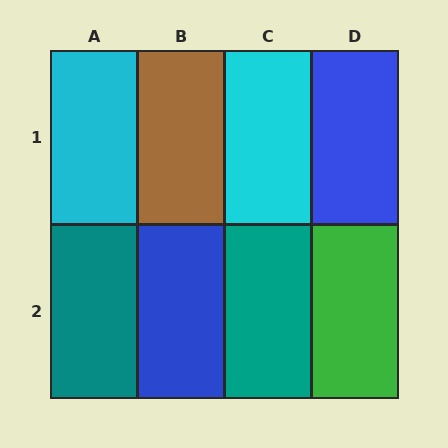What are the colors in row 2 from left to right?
Teal, blue, teal, green.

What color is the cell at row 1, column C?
Cyan.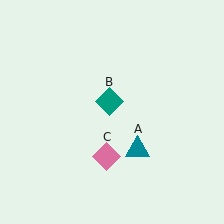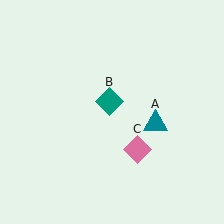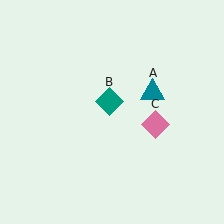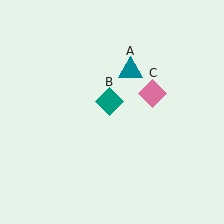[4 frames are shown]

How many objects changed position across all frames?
2 objects changed position: teal triangle (object A), pink diamond (object C).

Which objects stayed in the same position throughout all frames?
Teal diamond (object B) remained stationary.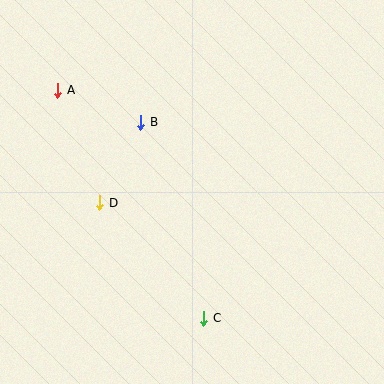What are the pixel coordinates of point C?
Point C is at (204, 318).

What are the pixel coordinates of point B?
Point B is at (141, 122).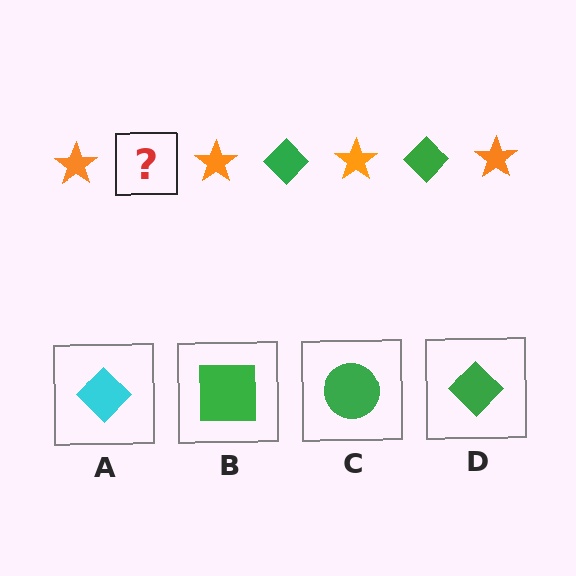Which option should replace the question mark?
Option D.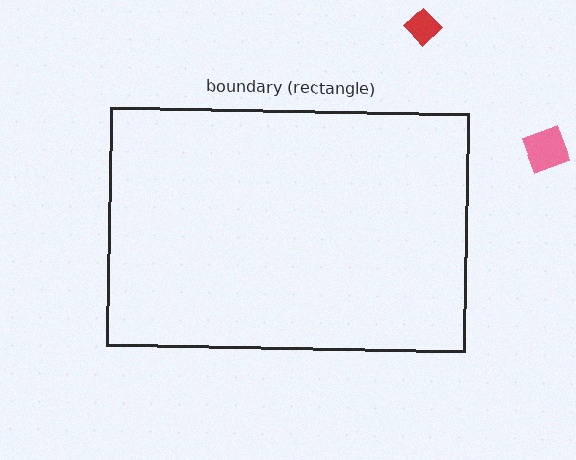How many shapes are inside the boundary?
0 inside, 2 outside.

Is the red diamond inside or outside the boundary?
Outside.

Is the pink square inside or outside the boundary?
Outside.